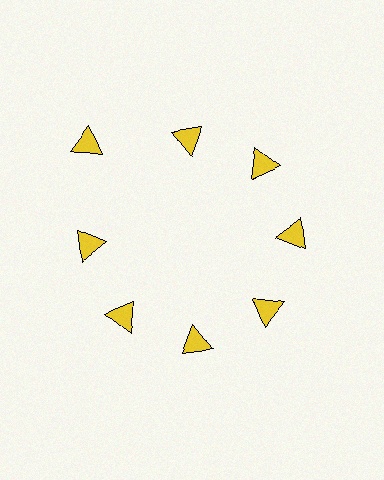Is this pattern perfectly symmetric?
No. The 8 yellow triangles are arranged in a ring, but one element near the 10 o'clock position is pushed outward from the center, breaking the 8-fold rotational symmetry.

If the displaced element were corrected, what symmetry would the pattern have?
It would have 8-fold rotational symmetry — the pattern would map onto itself every 45 degrees.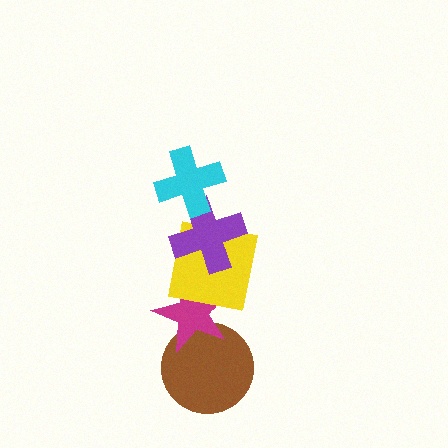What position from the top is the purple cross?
The purple cross is 2nd from the top.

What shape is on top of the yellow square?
The purple cross is on top of the yellow square.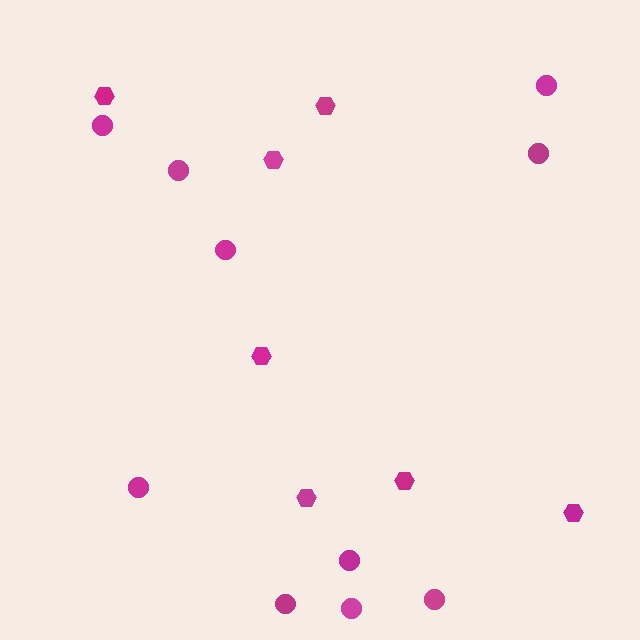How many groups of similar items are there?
There are 2 groups: one group of hexagons (7) and one group of circles (10).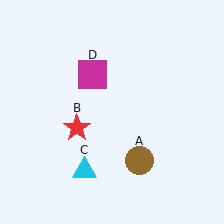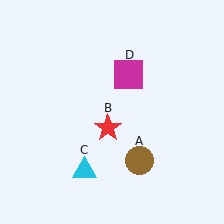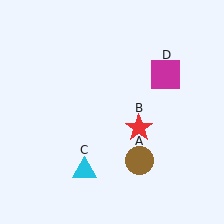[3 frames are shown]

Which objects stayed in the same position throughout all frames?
Brown circle (object A) and cyan triangle (object C) remained stationary.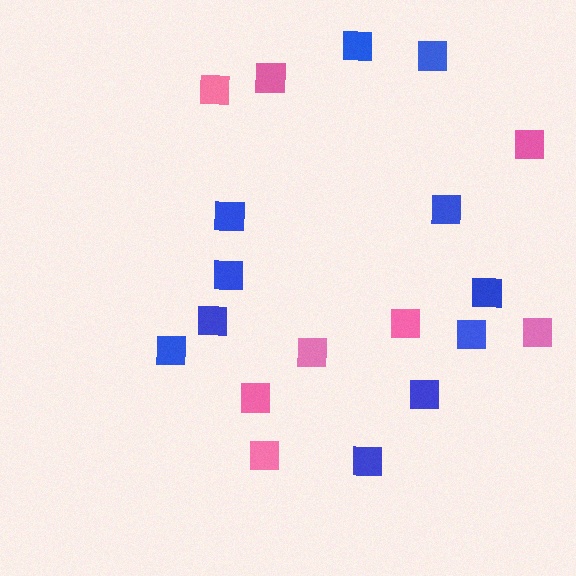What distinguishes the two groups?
There are 2 groups: one group of pink squares (8) and one group of blue squares (11).